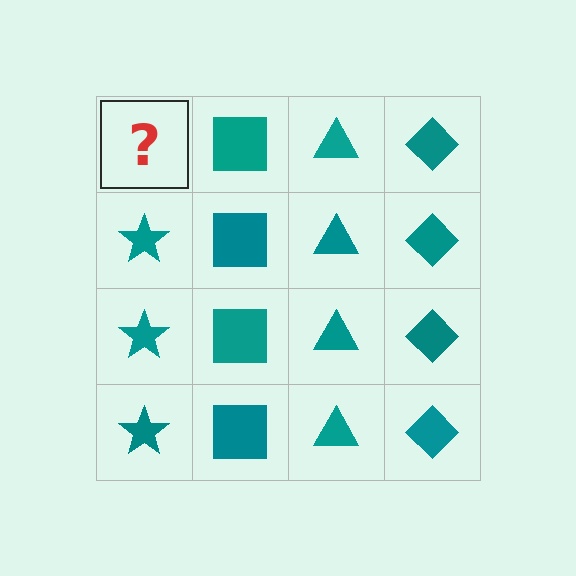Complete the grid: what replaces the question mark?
The question mark should be replaced with a teal star.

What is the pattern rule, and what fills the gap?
The rule is that each column has a consistent shape. The gap should be filled with a teal star.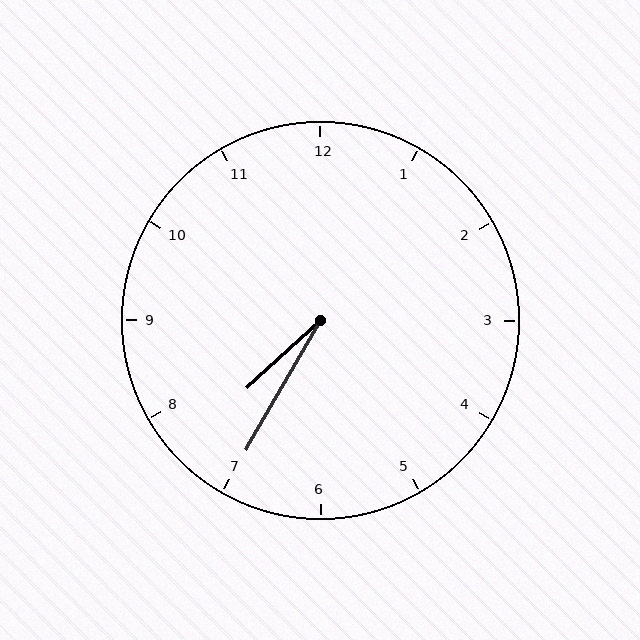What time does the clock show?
7:35.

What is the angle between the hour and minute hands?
Approximately 18 degrees.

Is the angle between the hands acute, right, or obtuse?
It is acute.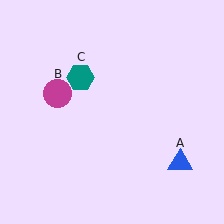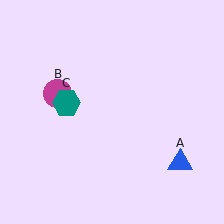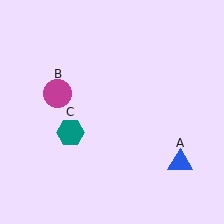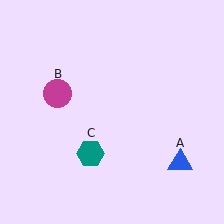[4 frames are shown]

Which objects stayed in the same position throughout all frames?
Blue triangle (object A) and magenta circle (object B) remained stationary.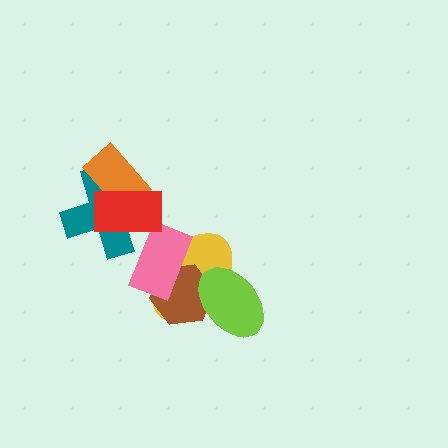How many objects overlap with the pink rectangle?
3 objects overlap with the pink rectangle.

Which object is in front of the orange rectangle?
The red rectangle is in front of the orange rectangle.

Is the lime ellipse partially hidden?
No, no other shape covers it.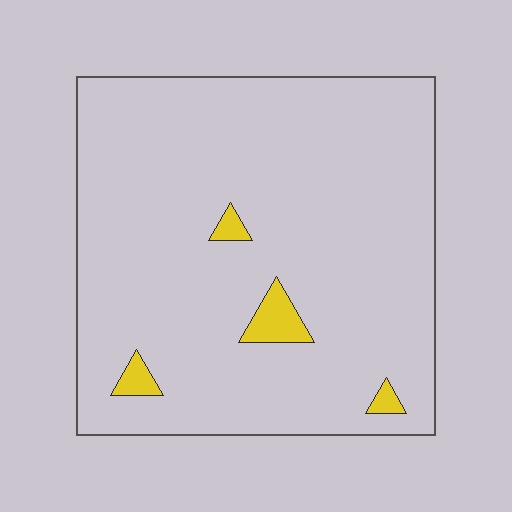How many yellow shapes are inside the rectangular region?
4.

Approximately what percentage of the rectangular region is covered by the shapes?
Approximately 5%.